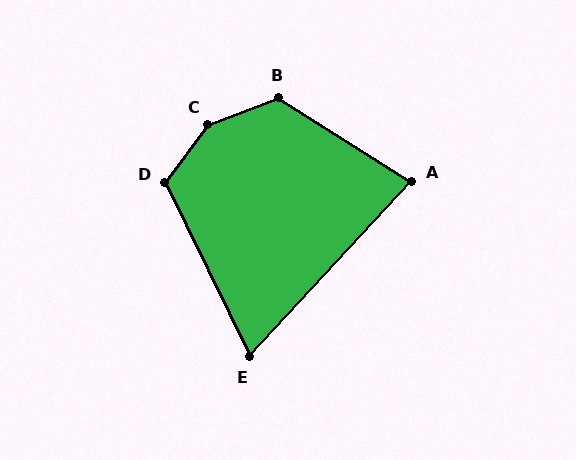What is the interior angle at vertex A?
Approximately 79 degrees (acute).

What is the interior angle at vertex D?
Approximately 117 degrees (obtuse).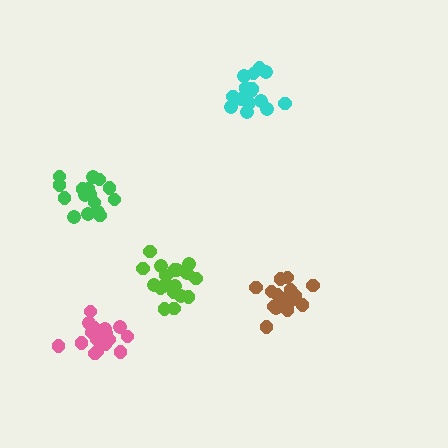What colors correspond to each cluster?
The clusters are colored: brown, green, pink, lime, cyan.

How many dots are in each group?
Group 1: 18 dots, Group 2: 18 dots, Group 3: 18 dots, Group 4: 19 dots, Group 5: 16 dots (89 total).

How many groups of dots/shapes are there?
There are 5 groups.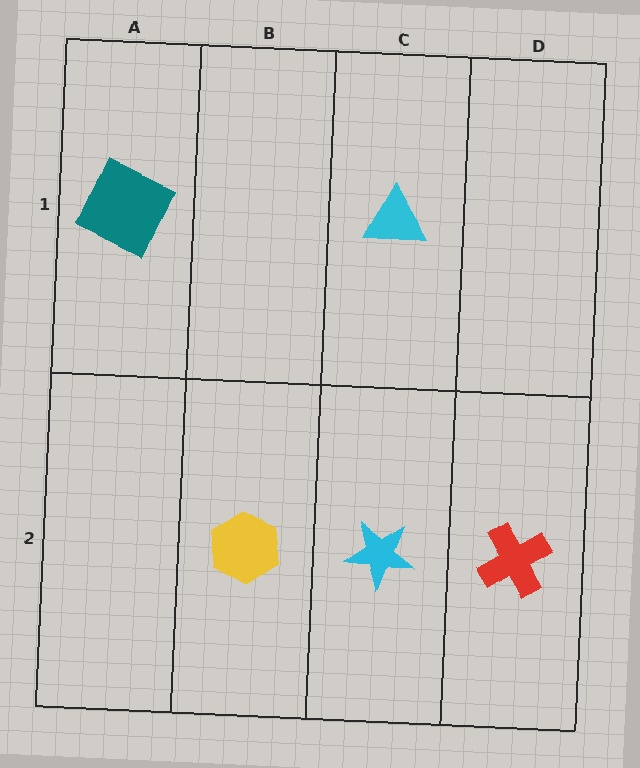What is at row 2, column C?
A cyan star.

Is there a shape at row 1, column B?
No, that cell is empty.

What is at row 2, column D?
A red cross.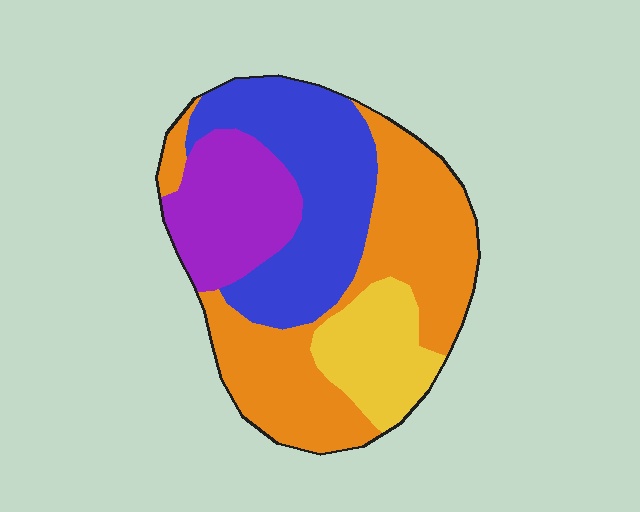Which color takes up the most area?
Orange, at roughly 40%.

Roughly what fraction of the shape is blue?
Blue covers about 30% of the shape.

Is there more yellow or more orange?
Orange.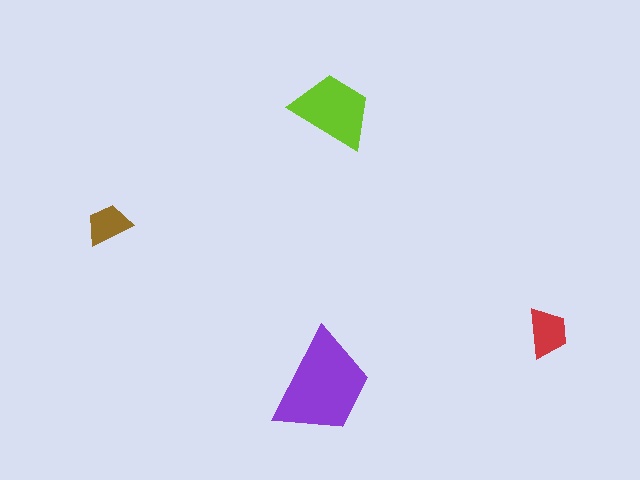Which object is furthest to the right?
The red trapezoid is rightmost.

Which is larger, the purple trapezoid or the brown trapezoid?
The purple one.